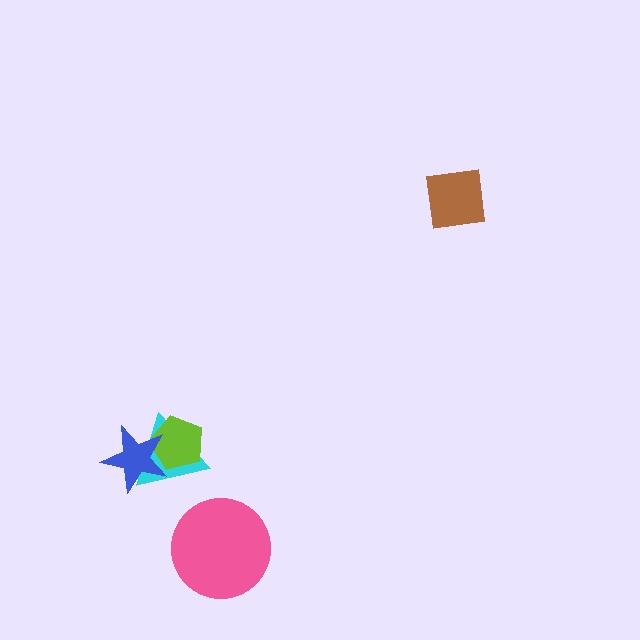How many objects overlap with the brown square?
0 objects overlap with the brown square.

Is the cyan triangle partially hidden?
Yes, it is partially covered by another shape.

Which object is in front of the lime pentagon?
The blue star is in front of the lime pentagon.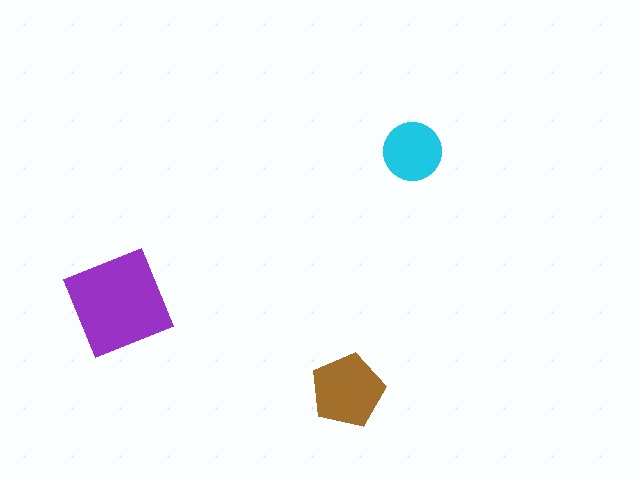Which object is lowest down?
The brown pentagon is bottommost.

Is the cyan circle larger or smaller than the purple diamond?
Smaller.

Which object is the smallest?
The cyan circle.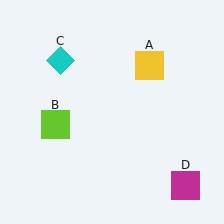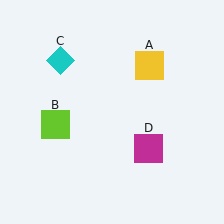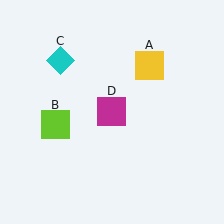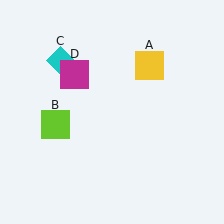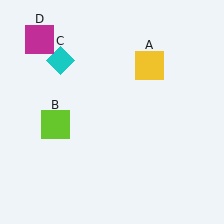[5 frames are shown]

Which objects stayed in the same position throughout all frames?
Yellow square (object A) and lime square (object B) and cyan diamond (object C) remained stationary.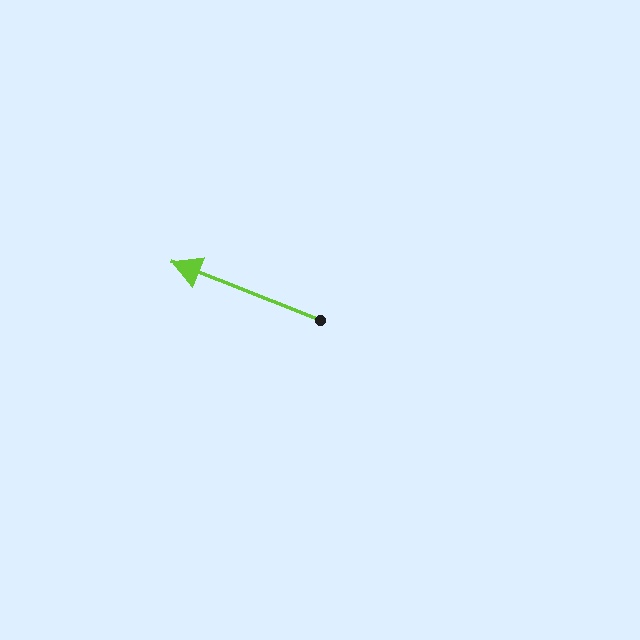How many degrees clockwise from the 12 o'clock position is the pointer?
Approximately 291 degrees.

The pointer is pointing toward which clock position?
Roughly 10 o'clock.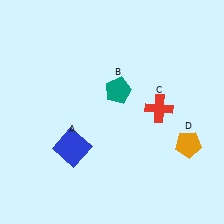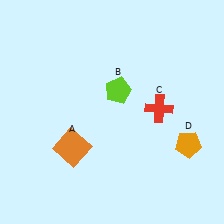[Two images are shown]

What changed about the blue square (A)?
In Image 1, A is blue. In Image 2, it changed to orange.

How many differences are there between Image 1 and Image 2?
There are 2 differences between the two images.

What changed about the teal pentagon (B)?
In Image 1, B is teal. In Image 2, it changed to lime.